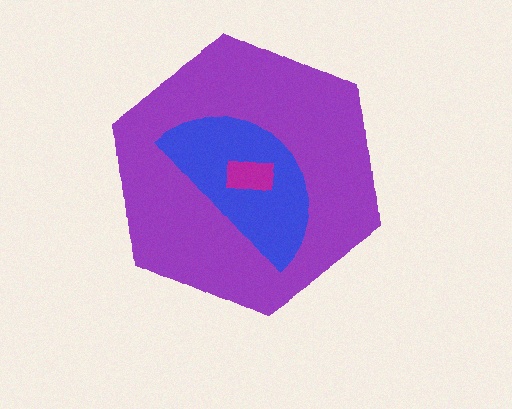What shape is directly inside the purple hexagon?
The blue semicircle.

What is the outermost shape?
The purple hexagon.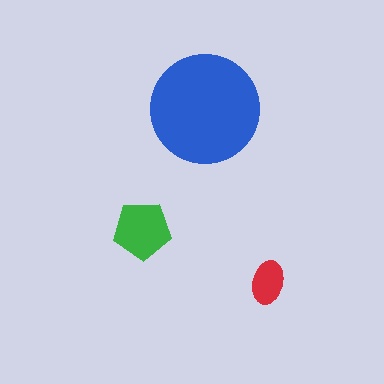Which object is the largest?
The blue circle.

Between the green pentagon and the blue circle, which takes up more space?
The blue circle.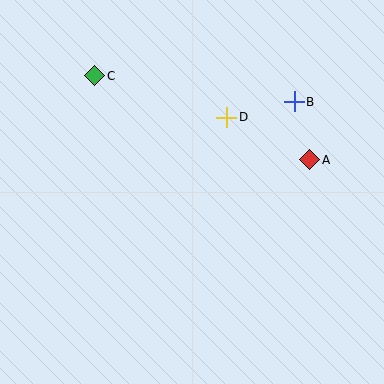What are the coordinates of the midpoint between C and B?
The midpoint between C and B is at (194, 89).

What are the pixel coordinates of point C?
Point C is at (95, 76).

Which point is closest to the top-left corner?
Point C is closest to the top-left corner.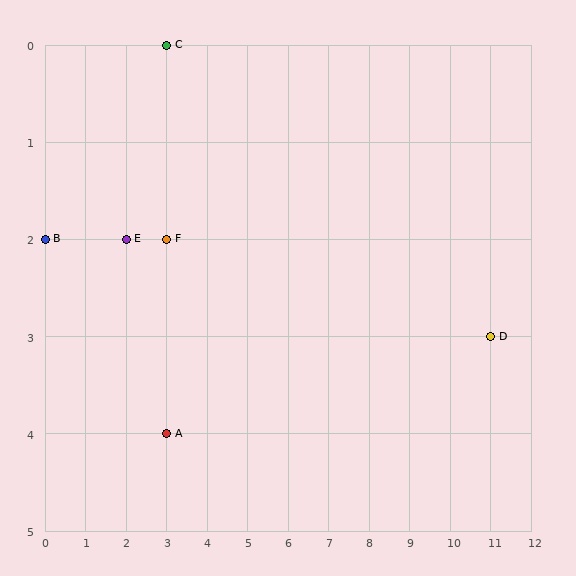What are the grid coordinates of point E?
Point E is at grid coordinates (2, 2).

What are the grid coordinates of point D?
Point D is at grid coordinates (11, 3).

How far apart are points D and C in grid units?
Points D and C are 8 columns and 3 rows apart (about 8.5 grid units diagonally).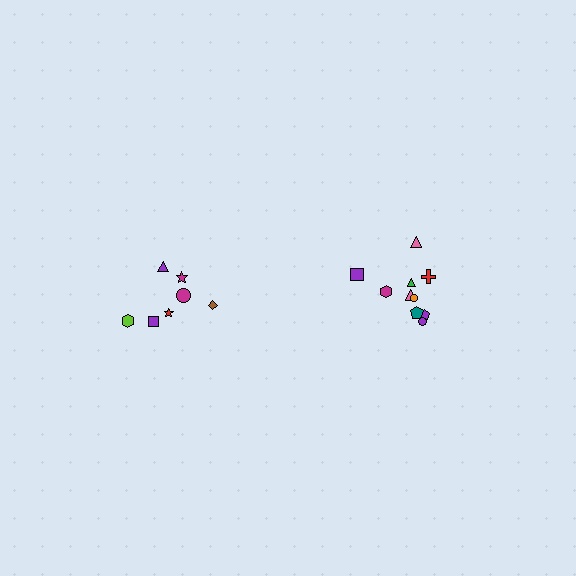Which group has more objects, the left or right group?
The right group.